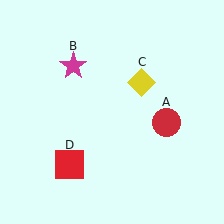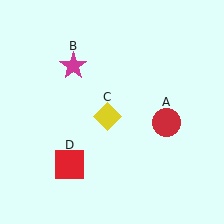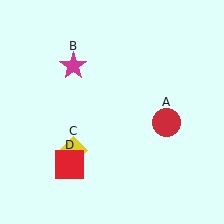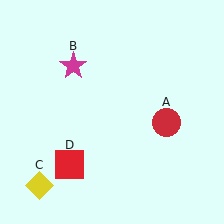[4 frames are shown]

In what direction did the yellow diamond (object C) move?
The yellow diamond (object C) moved down and to the left.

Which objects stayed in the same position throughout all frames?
Red circle (object A) and magenta star (object B) and red square (object D) remained stationary.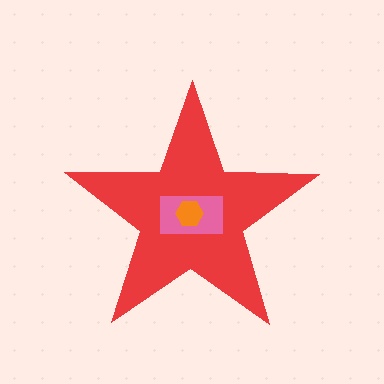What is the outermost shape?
The red star.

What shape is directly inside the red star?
The pink rectangle.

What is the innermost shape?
The orange hexagon.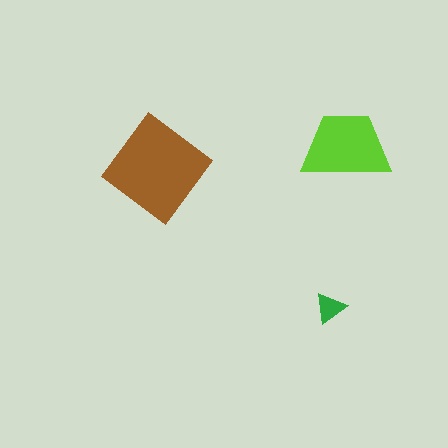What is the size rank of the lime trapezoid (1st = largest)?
2nd.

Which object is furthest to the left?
The brown diamond is leftmost.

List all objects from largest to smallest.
The brown diamond, the lime trapezoid, the green triangle.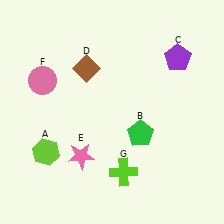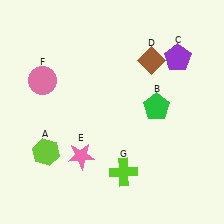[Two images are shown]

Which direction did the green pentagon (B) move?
The green pentagon (B) moved up.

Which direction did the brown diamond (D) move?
The brown diamond (D) moved right.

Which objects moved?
The objects that moved are: the green pentagon (B), the brown diamond (D).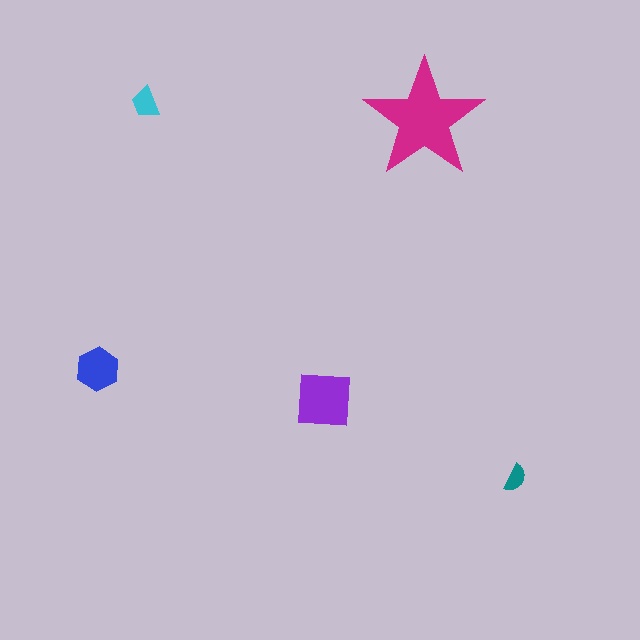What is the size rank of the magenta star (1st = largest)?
1st.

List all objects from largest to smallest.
The magenta star, the purple square, the blue hexagon, the cyan trapezoid, the teal semicircle.